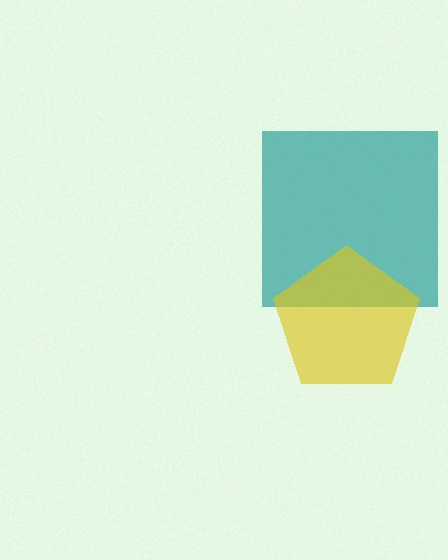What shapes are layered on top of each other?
The layered shapes are: a teal square, a yellow pentagon.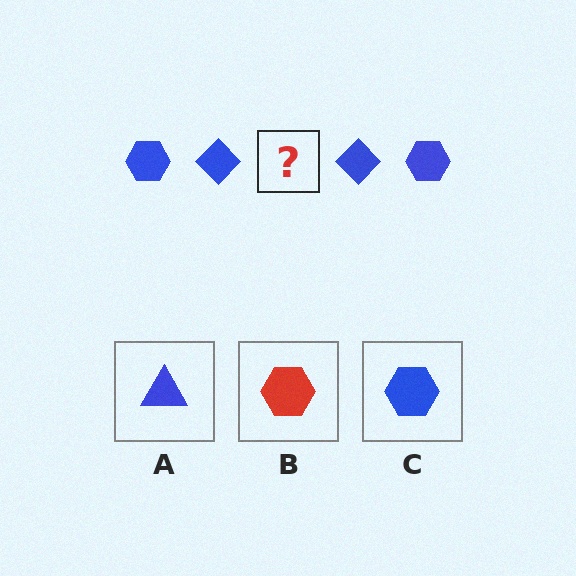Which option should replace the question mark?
Option C.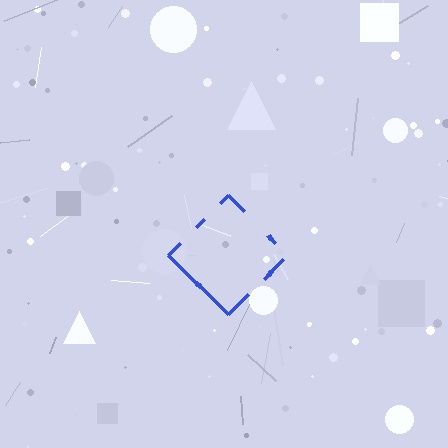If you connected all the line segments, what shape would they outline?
They would outline a diamond.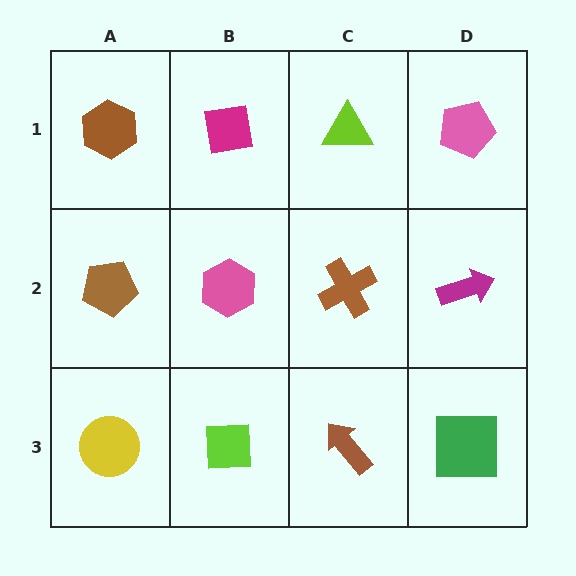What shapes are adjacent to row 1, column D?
A magenta arrow (row 2, column D), a lime triangle (row 1, column C).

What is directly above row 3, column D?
A magenta arrow.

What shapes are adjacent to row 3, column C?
A brown cross (row 2, column C), a lime square (row 3, column B), a green square (row 3, column D).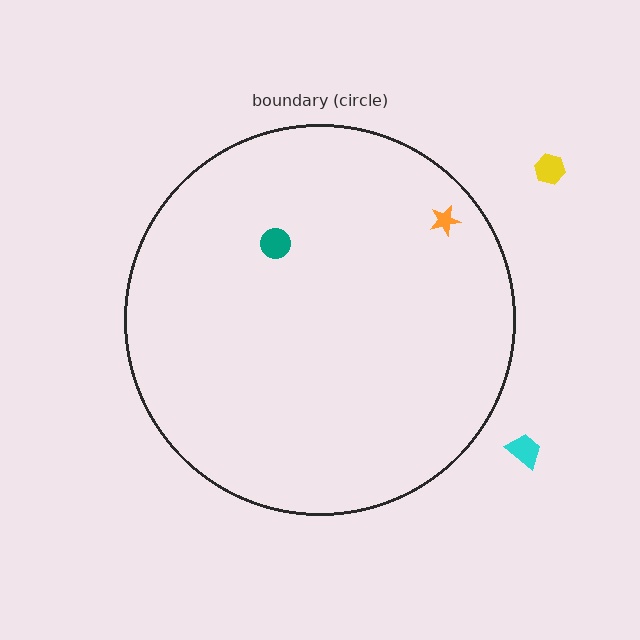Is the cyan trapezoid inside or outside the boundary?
Outside.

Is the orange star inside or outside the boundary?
Inside.